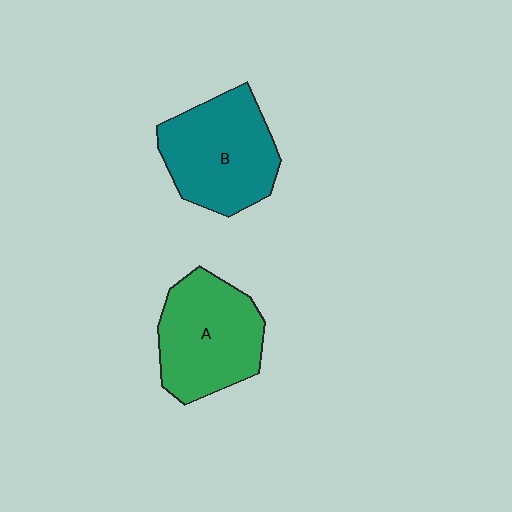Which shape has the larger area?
Shape B (teal).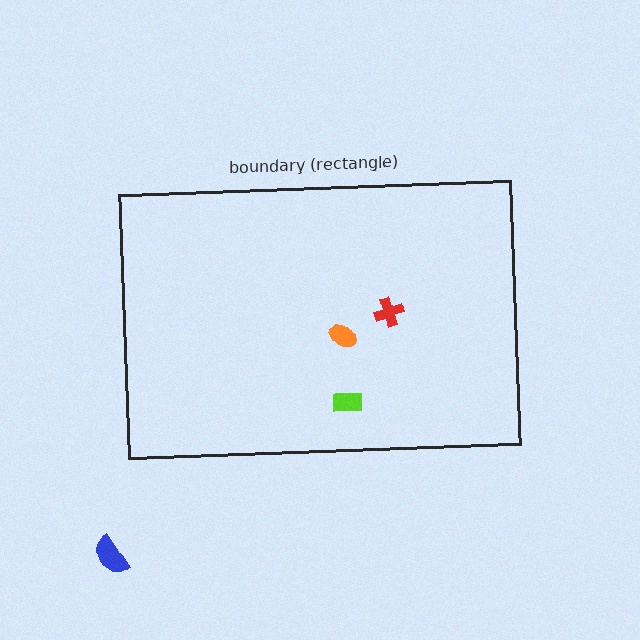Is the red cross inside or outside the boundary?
Inside.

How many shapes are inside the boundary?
3 inside, 1 outside.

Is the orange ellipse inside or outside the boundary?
Inside.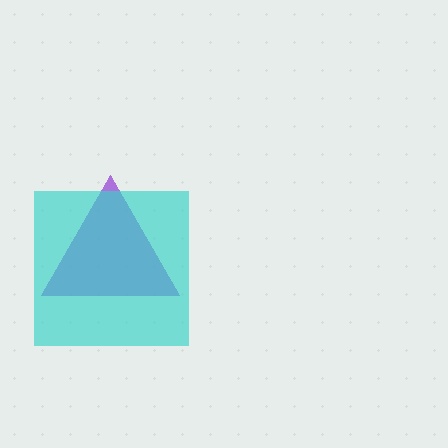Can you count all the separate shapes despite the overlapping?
Yes, there are 2 separate shapes.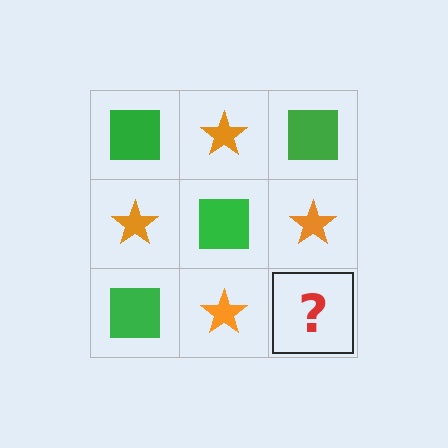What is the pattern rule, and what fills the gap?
The rule is that it alternates green square and orange star in a checkerboard pattern. The gap should be filled with a green square.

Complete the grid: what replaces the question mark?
The question mark should be replaced with a green square.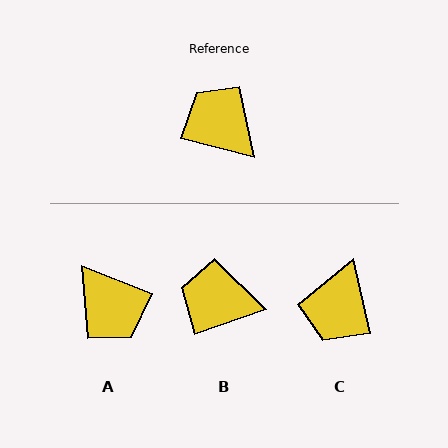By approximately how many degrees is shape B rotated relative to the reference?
Approximately 34 degrees counter-clockwise.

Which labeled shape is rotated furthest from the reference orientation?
A, about 173 degrees away.